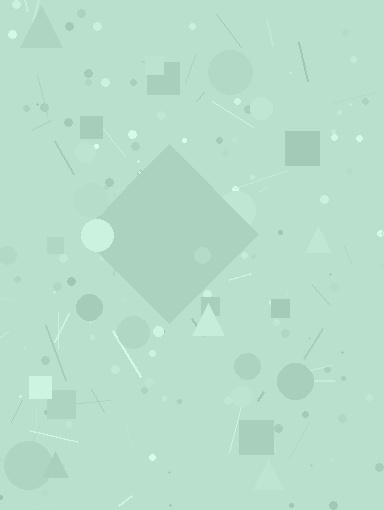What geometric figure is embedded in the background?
A diamond is embedded in the background.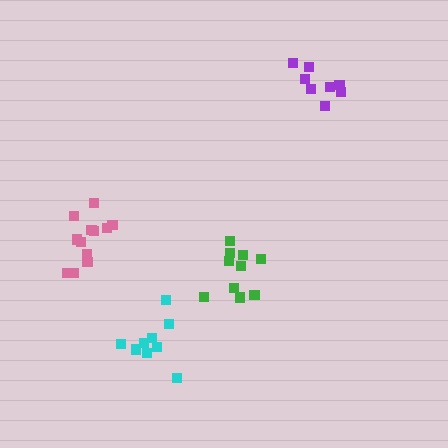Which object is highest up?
The purple cluster is topmost.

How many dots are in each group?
Group 1: 10 dots, Group 2: 8 dots, Group 3: 12 dots, Group 4: 9 dots (39 total).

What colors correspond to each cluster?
The clusters are colored: green, purple, pink, cyan.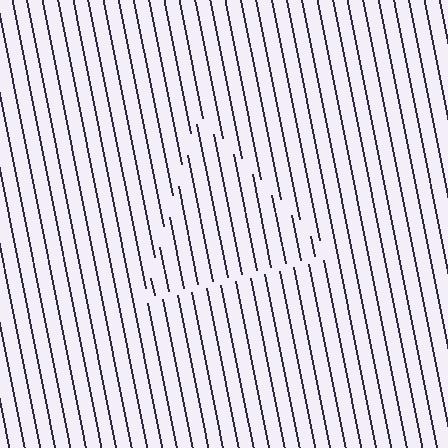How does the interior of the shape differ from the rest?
The interior of the shape contains the same grating, shifted by half a period — the contour is defined by the phase discontinuity where line-ends from the inner and outer gratings abut.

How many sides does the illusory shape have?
3 sides — the line-ends trace a triangle.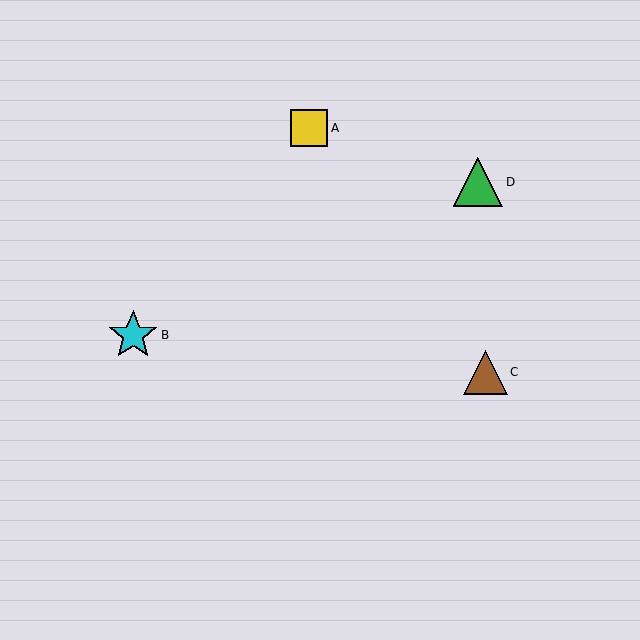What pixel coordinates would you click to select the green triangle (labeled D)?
Click at (478, 182) to select the green triangle D.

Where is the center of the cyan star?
The center of the cyan star is at (133, 335).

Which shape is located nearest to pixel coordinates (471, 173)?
The green triangle (labeled D) at (478, 182) is nearest to that location.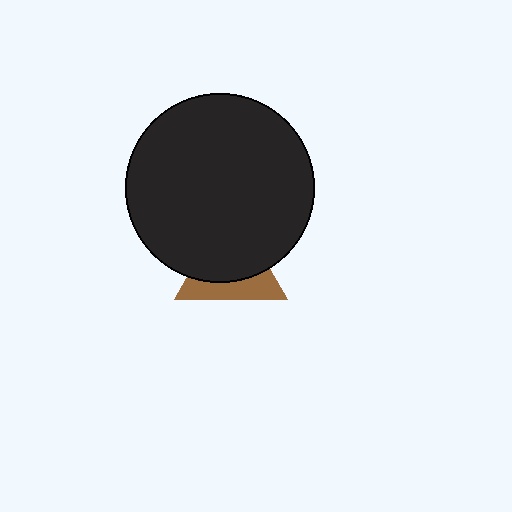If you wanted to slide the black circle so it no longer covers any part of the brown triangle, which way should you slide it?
Slide it up — that is the most direct way to separate the two shapes.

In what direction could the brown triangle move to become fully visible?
The brown triangle could move down. That would shift it out from behind the black circle entirely.